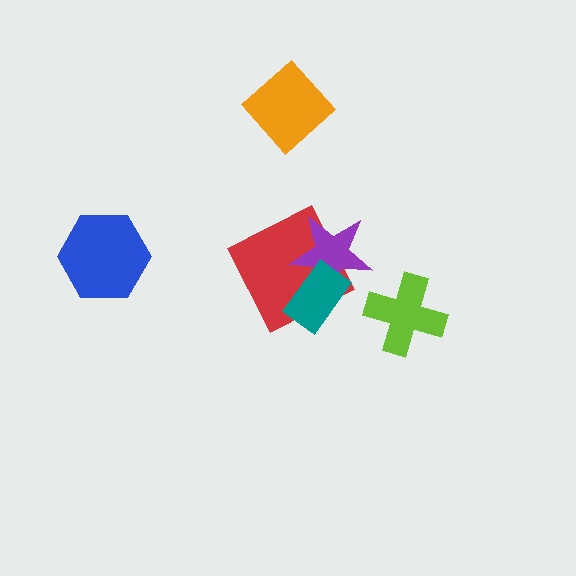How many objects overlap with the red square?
2 objects overlap with the red square.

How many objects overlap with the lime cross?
0 objects overlap with the lime cross.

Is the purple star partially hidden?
Yes, it is partially covered by another shape.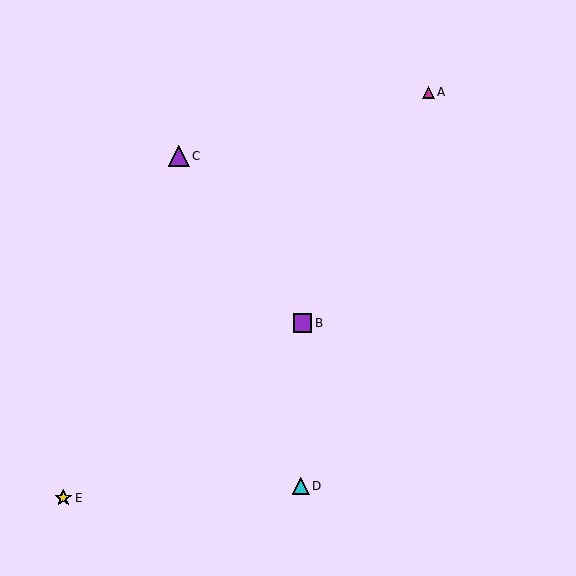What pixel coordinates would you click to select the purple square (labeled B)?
Click at (302, 323) to select the purple square B.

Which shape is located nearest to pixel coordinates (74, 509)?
The yellow star (labeled E) at (63, 498) is nearest to that location.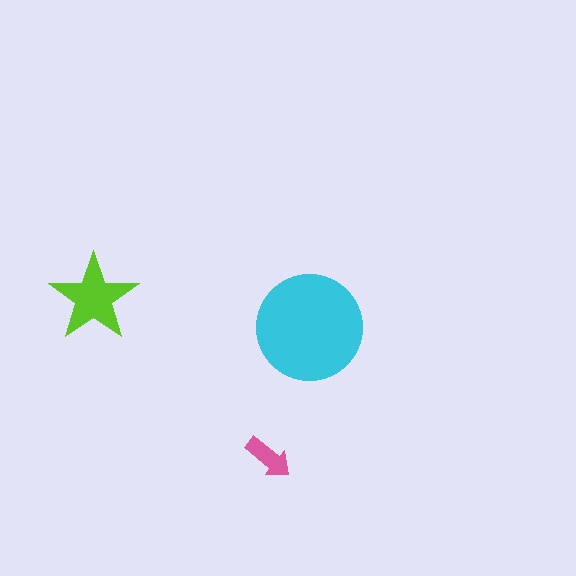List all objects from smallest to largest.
The pink arrow, the lime star, the cyan circle.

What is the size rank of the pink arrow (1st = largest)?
3rd.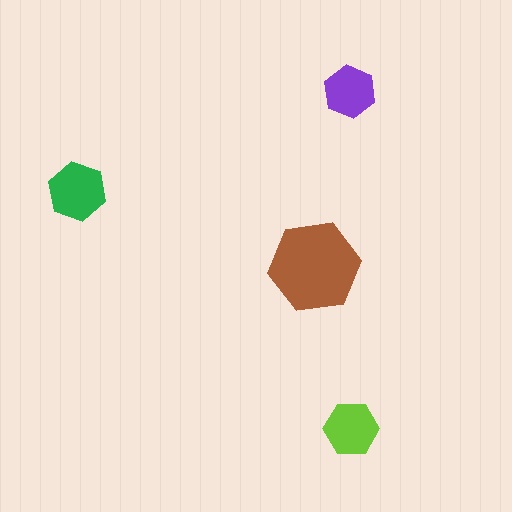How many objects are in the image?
There are 4 objects in the image.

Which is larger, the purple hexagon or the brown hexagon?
The brown one.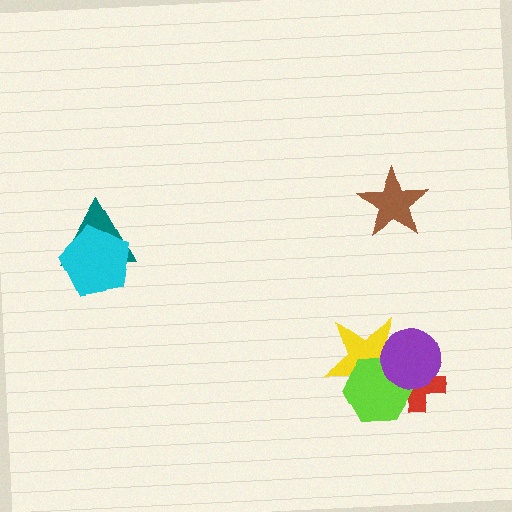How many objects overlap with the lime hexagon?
3 objects overlap with the lime hexagon.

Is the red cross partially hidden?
Yes, it is partially covered by another shape.